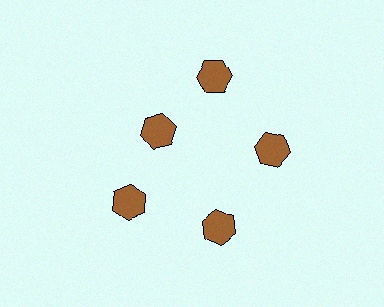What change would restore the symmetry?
The symmetry would be restored by moving it outward, back onto the ring so that all 5 hexagons sit at equal angles and equal distance from the center.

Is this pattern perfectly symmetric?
No. The 5 brown hexagons are arranged in a ring, but one element near the 10 o'clock position is pulled inward toward the center, breaking the 5-fold rotational symmetry.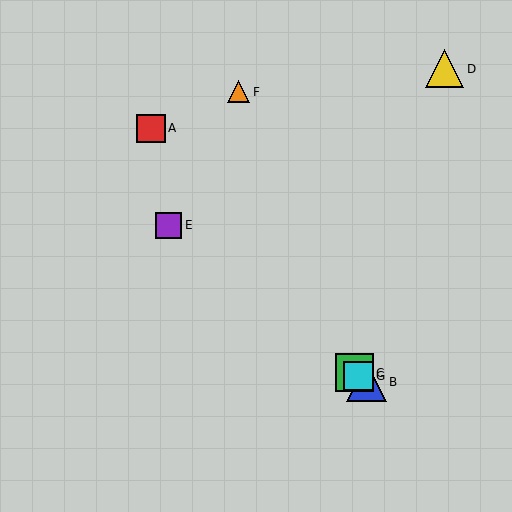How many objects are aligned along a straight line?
4 objects (B, C, E, G) are aligned along a straight line.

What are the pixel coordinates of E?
Object E is at (169, 225).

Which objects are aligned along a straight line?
Objects B, C, E, G are aligned along a straight line.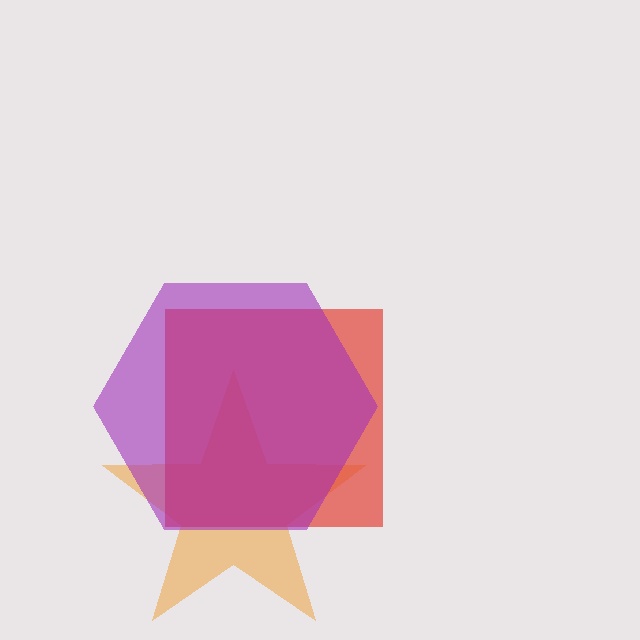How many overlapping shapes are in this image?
There are 3 overlapping shapes in the image.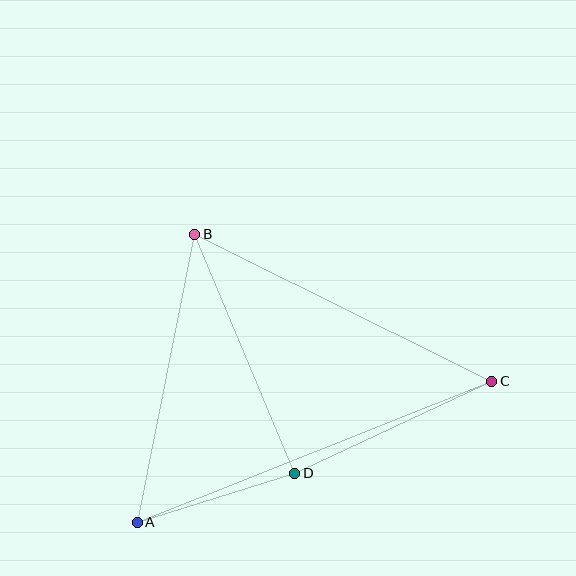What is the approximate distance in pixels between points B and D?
The distance between B and D is approximately 259 pixels.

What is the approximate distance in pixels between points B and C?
The distance between B and C is approximately 332 pixels.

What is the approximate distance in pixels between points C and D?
The distance between C and D is approximately 218 pixels.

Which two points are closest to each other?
Points A and D are closest to each other.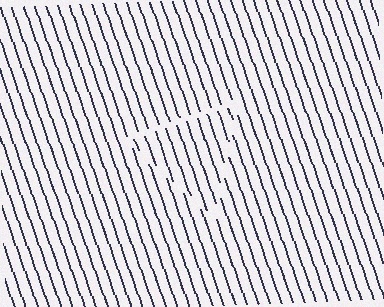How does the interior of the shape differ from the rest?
The interior of the shape contains the same grating, shifted by half a period — the contour is defined by the phase discontinuity where line-ends from the inner and outer gratings abut.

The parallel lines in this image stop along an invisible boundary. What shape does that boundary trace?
An illusory triangle. The interior of the shape contains the same grating, shifted by half a period — the contour is defined by the phase discontinuity where line-ends from the inner and outer gratings abut.